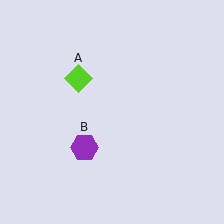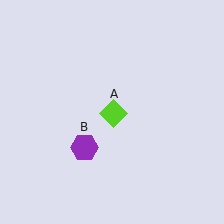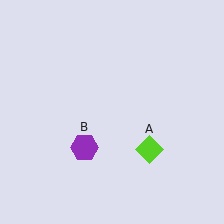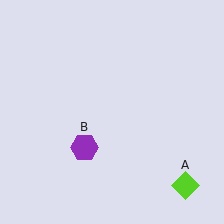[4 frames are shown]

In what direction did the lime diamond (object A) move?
The lime diamond (object A) moved down and to the right.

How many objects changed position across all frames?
1 object changed position: lime diamond (object A).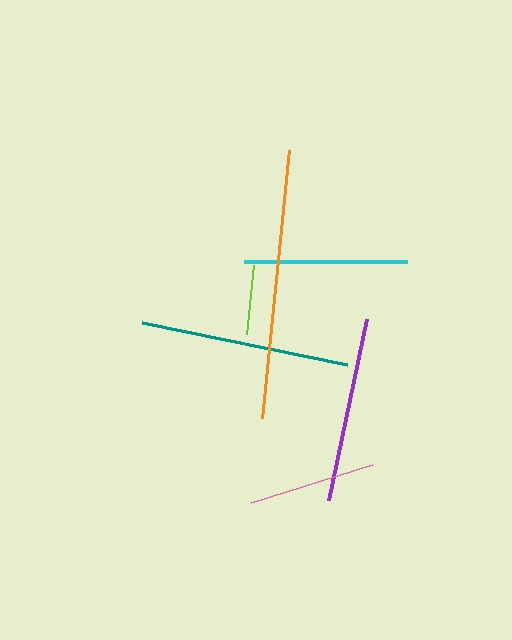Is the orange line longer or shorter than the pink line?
The orange line is longer than the pink line.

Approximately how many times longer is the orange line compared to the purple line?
The orange line is approximately 1.5 times the length of the purple line.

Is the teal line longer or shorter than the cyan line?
The teal line is longer than the cyan line.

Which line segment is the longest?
The orange line is the longest at approximately 268 pixels.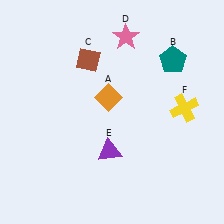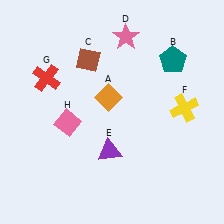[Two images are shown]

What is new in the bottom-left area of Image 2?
A pink diamond (H) was added in the bottom-left area of Image 2.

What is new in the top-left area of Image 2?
A red cross (G) was added in the top-left area of Image 2.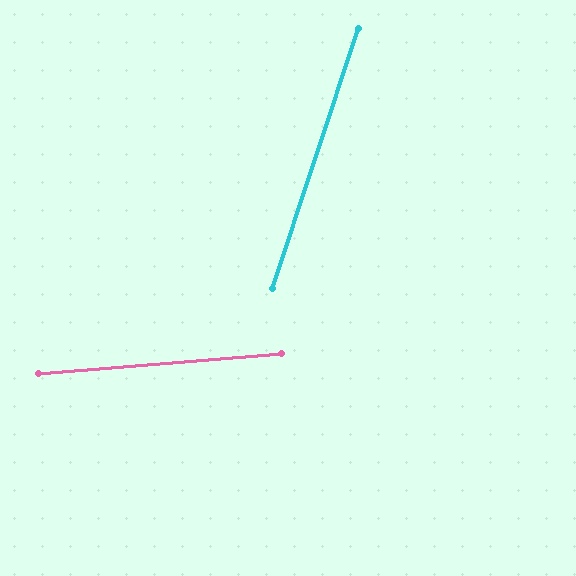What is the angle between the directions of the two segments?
Approximately 67 degrees.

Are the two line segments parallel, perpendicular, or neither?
Neither parallel nor perpendicular — they differ by about 67°.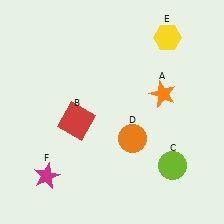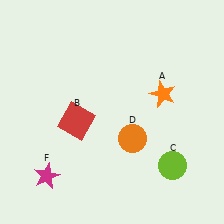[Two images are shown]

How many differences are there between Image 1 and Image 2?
There is 1 difference between the two images.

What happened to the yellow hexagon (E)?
The yellow hexagon (E) was removed in Image 2. It was in the top-right area of Image 1.